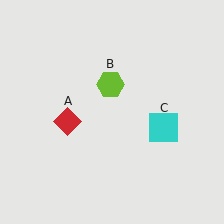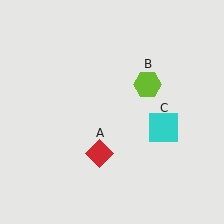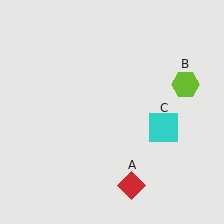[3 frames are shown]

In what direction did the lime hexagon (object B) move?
The lime hexagon (object B) moved right.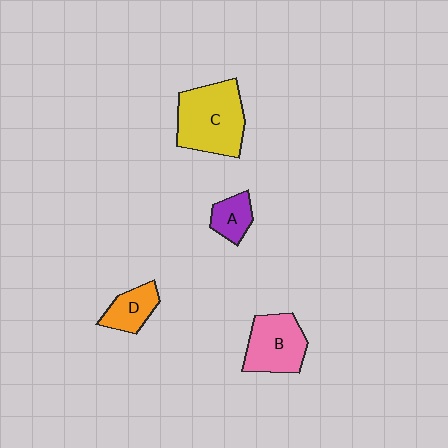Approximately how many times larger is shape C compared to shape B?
Approximately 1.4 times.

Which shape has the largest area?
Shape C (yellow).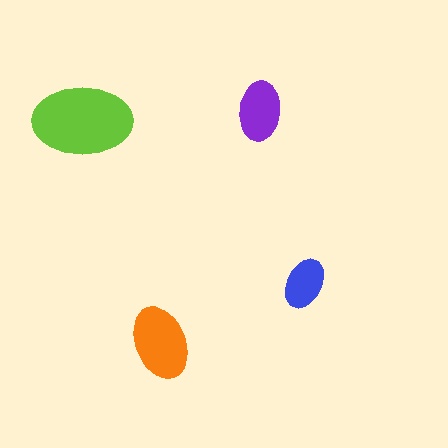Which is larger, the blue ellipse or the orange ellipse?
The orange one.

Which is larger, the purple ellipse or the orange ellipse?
The orange one.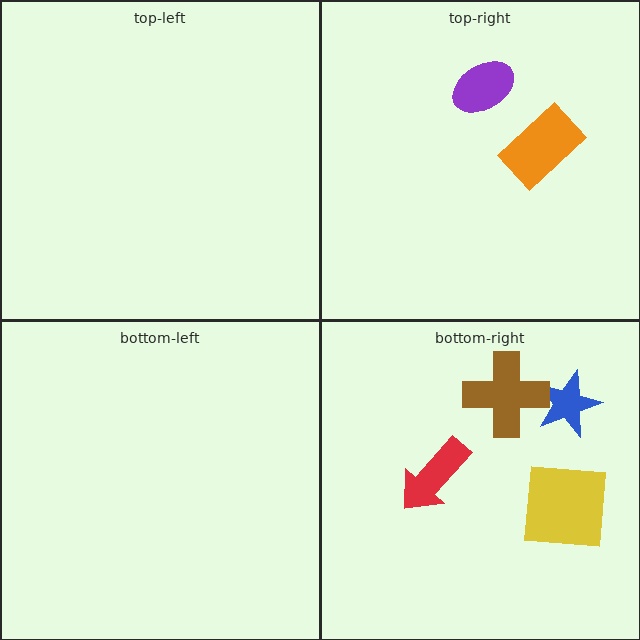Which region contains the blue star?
The bottom-right region.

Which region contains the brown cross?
The bottom-right region.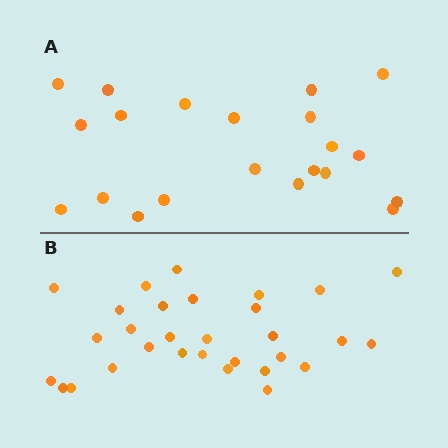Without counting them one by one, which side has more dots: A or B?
Region B (the bottom region) has more dots.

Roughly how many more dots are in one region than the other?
Region B has roughly 8 or so more dots than region A.